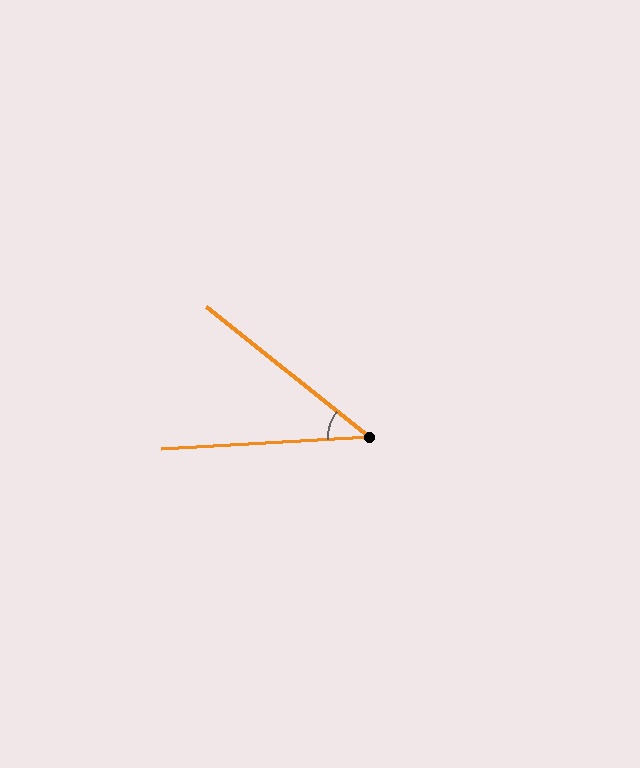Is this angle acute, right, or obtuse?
It is acute.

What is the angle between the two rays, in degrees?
Approximately 42 degrees.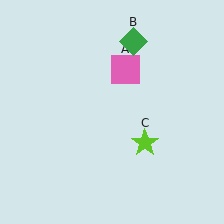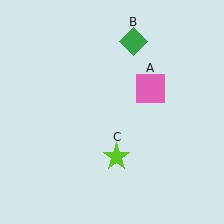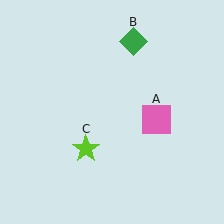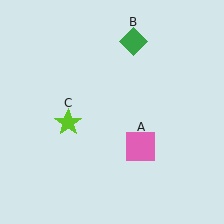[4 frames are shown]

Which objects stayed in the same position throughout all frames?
Green diamond (object B) remained stationary.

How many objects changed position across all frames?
2 objects changed position: pink square (object A), lime star (object C).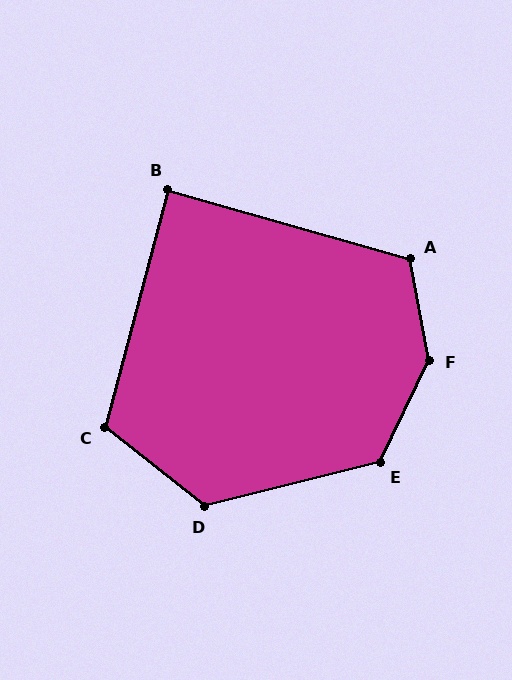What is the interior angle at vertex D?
Approximately 127 degrees (obtuse).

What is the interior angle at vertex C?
Approximately 114 degrees (obtuse).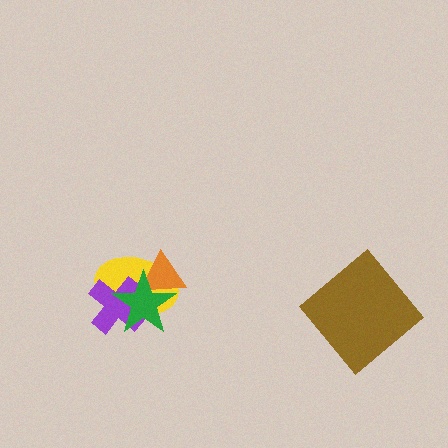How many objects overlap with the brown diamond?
0 objects overlap with the brown diamond.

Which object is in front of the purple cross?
The green star is in front of the purple cross.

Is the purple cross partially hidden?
Yes, it is partially covered by another shape.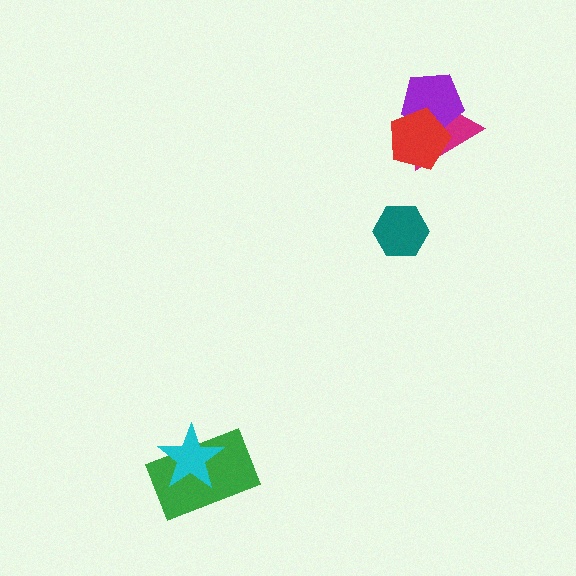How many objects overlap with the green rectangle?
1 object overlaps with the green rectangle.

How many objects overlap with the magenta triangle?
2 objects overlap with the magenta triangle.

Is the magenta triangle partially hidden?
Yes, it is partially covered by another shape.